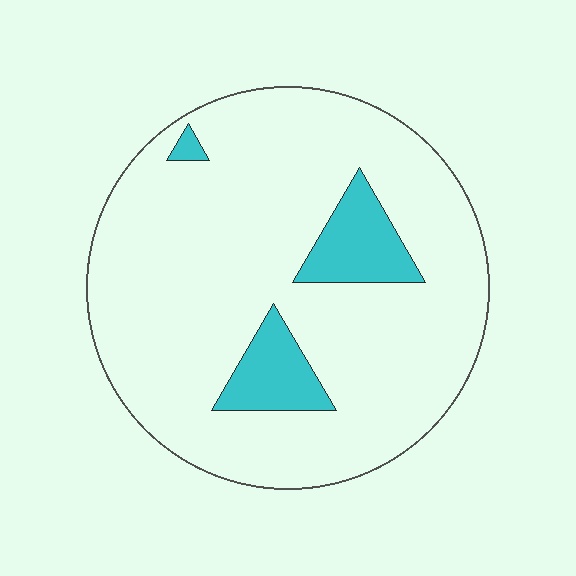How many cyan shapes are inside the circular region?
3.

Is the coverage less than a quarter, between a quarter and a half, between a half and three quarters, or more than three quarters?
Less than a quarter.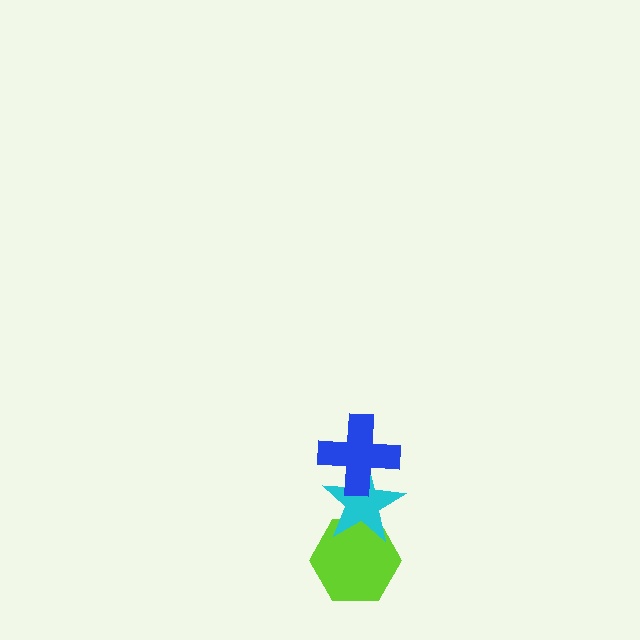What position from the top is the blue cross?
The blue cross is 1st from the top.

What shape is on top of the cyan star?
The blue cross is on top of the cyan star.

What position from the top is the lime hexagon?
The lime hexagon is 3rd from the top.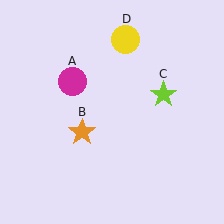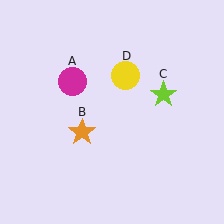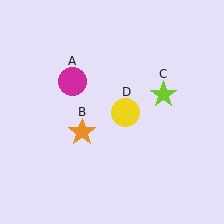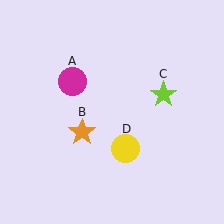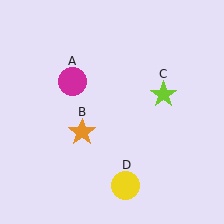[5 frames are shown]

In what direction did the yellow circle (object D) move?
The yellow circle (object D) moved down.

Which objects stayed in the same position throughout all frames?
Magenta circle (object A) and orange star (object B) and lime star (object C) remained stationary.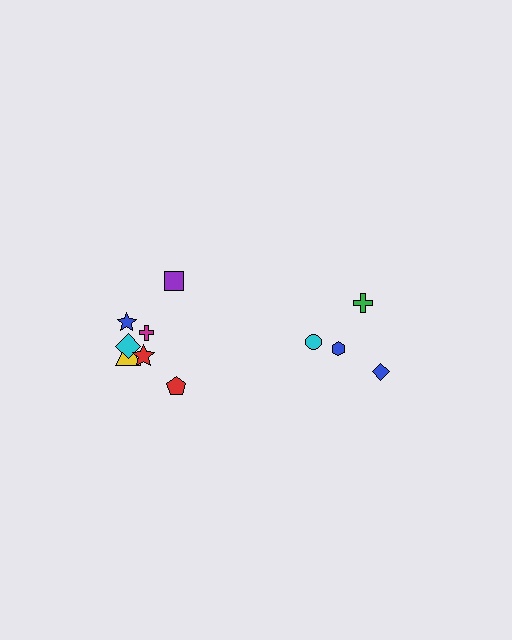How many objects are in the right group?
There are 4 objects.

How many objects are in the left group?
There are 7 objects.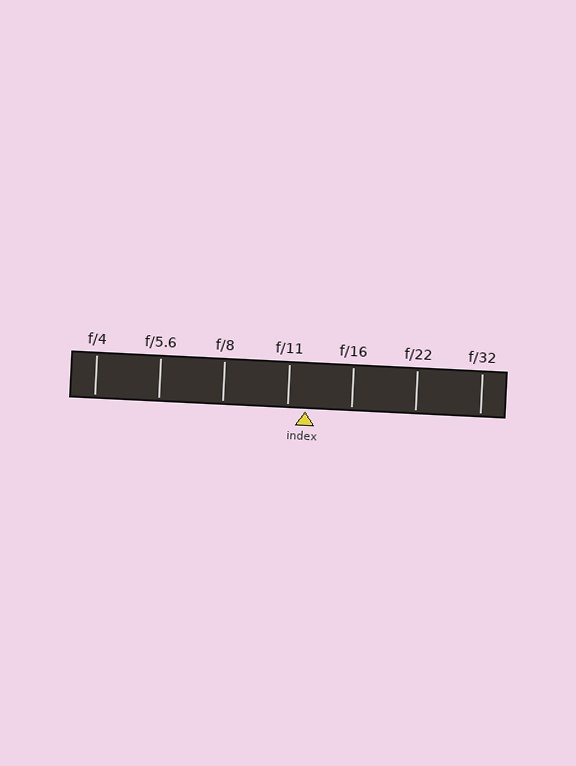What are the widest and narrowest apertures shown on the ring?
The widest aperture shown is f/4 and the narrowest is f/32.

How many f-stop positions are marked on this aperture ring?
There are 7 f-stop positions marked.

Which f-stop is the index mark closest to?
The index mark is closest to f/11.